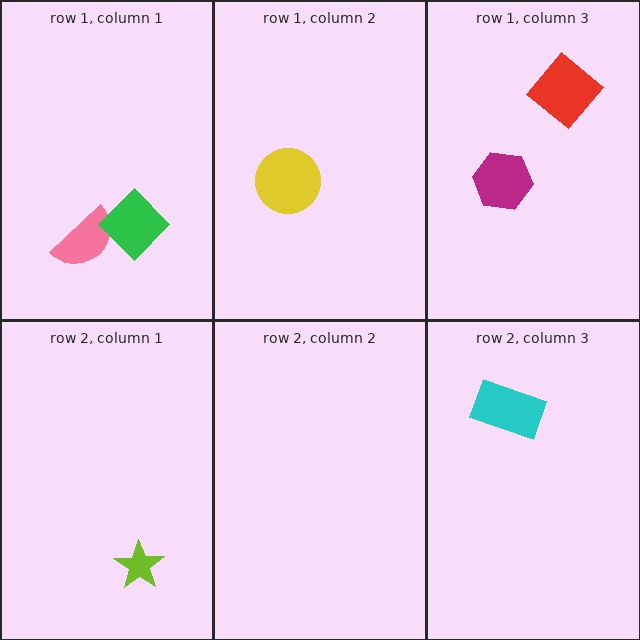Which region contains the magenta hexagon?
The row 1, column 3 region.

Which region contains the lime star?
The row 2, column 1 region.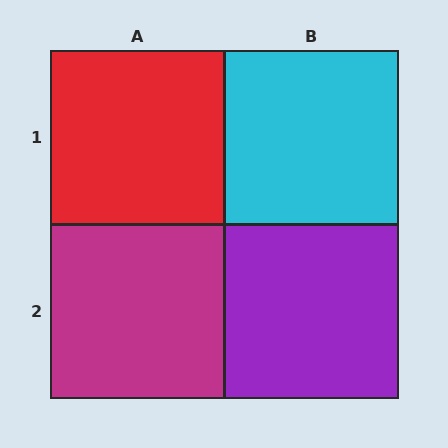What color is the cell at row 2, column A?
Magenta.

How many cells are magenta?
1 cell is magenta.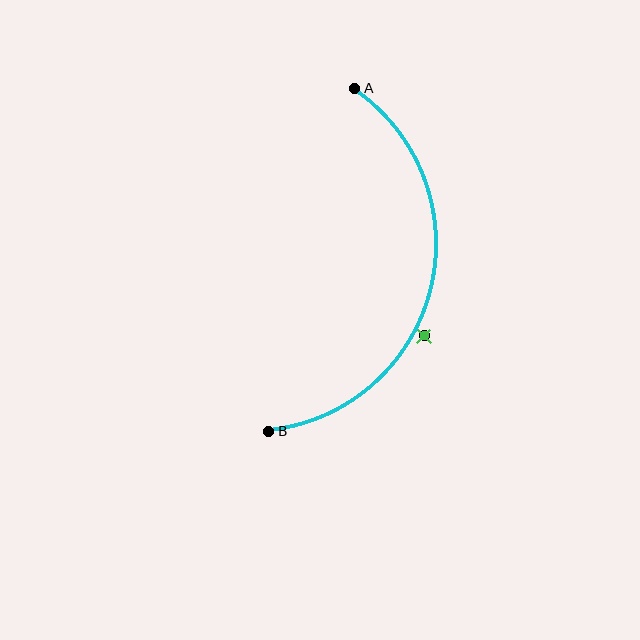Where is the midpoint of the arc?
The arc midpoint is the point on the curve farthest from the straight line joining A and B. It sits to the right of that line.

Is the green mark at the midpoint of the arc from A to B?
No — the green mark does not lie on the arc at all. It sits slightly outside the curve.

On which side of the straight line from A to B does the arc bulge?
The arc bulges to the right of the straight line connecting A and B.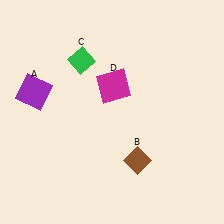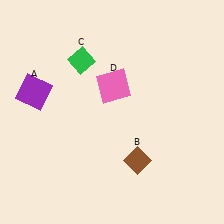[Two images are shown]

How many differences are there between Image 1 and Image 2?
There is 1 difference between the two images.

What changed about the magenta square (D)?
In Image 1, D is magenta. In Image 2, it changed to pink.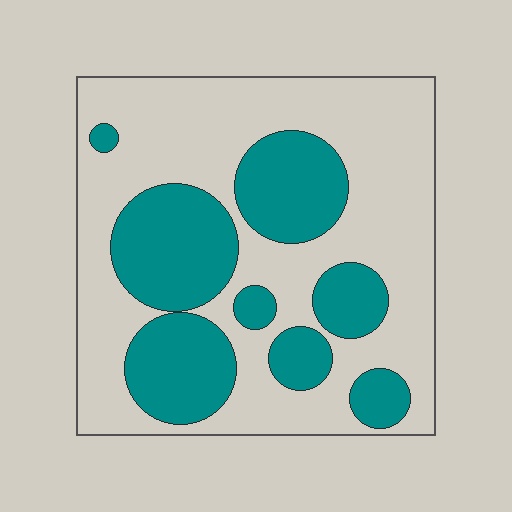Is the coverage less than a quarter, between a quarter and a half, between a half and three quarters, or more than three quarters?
Between a quarter and a half.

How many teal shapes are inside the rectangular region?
8.